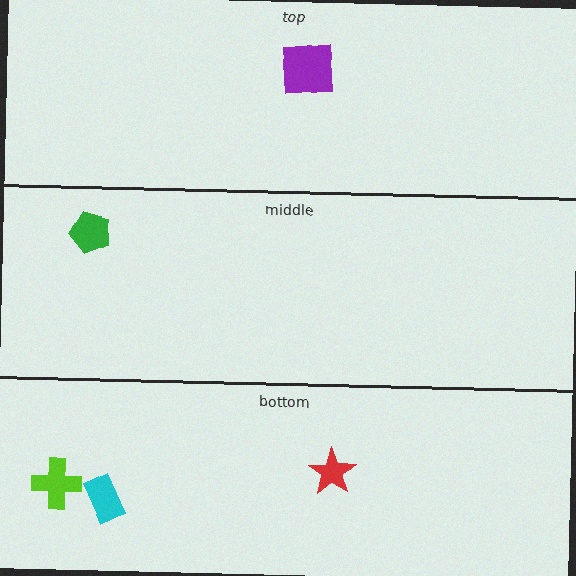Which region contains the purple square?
The top region.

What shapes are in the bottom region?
The lime cross, the cyan rectangle, the red star.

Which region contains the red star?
The bottom region.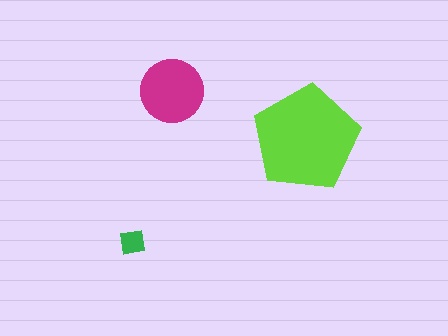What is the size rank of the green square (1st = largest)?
3rd.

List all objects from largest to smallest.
The lime pentagon, the magenta circle, the green square.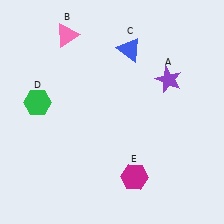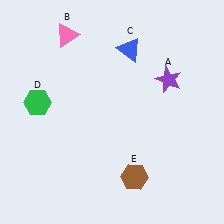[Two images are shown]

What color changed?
The hexagon (E) changed from magenta in Image 1 to brown in Image 2.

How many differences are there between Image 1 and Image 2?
There is 1 difference between the two images.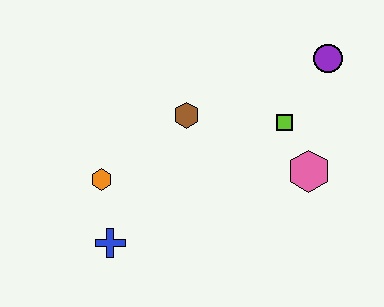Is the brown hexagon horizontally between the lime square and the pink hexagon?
No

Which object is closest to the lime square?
The pink hexagon is closest to the lime square.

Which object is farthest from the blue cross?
The purple circle is farthest from the blue cross.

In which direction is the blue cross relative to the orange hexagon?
The blue cross is below the orange hexagon.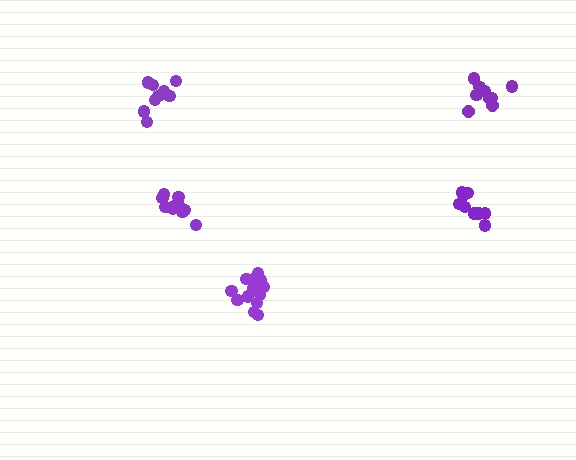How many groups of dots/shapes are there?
There are 5 groups.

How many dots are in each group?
Group 1: 13 dots, Group 2: 9 dots, Group 3: 14 dots, Group 4: 9 dots, Group 5: 9 dots (54 total).